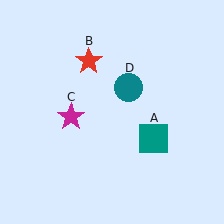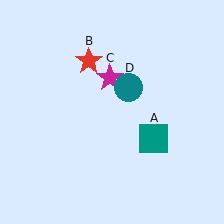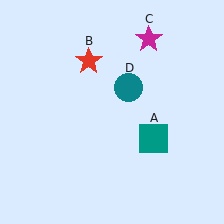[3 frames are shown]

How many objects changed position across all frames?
1 object changed position: magenta star (object C).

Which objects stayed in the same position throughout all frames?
Teal square (object A) and red star (object B) and teal circle (object D) remained stationary.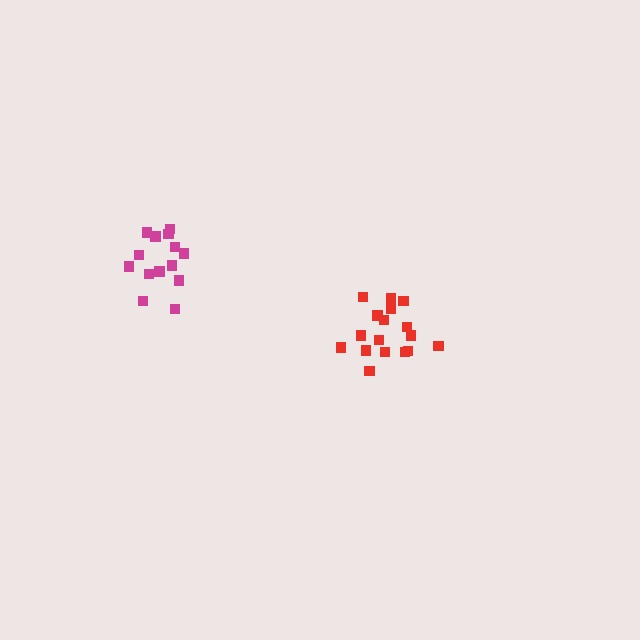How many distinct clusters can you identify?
There are 2 distinct clusters.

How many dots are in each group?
Group 1: 14 dots, Group 2: 17 dots (31 total).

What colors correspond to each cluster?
The clusters are colored: magenta, red.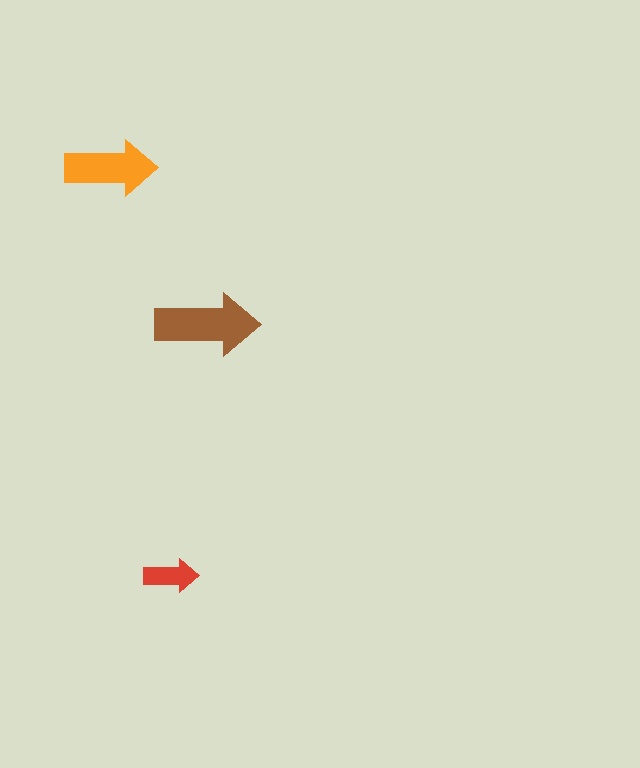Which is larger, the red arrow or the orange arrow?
The orange one.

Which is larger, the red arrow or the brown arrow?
The brown one.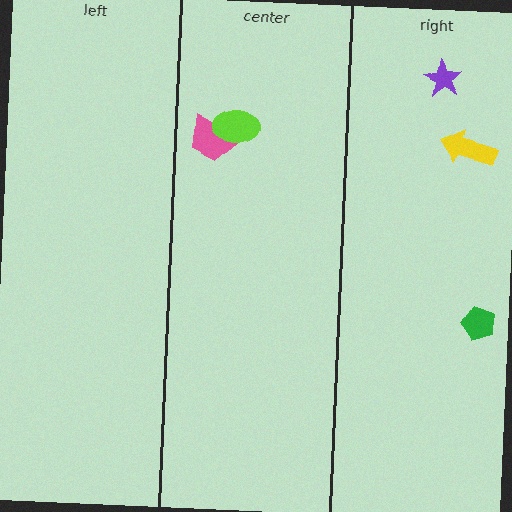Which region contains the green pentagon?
The right region.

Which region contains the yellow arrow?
The right region.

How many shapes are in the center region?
2.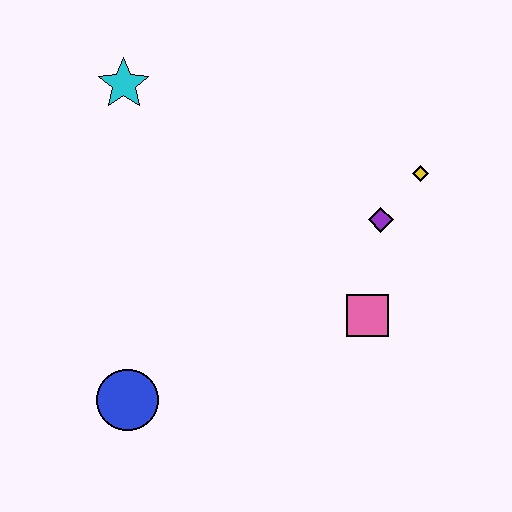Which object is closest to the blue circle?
The pink square is closest to the blue circle.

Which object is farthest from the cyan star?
The pink square is farthest from the cyan star.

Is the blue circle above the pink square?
No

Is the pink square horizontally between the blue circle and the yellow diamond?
Yes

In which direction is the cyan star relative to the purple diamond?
The cyan star is to the left of the purple diamond.